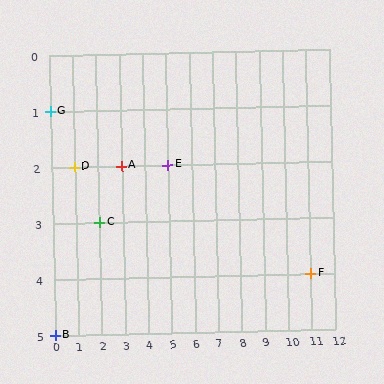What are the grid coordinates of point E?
Point E is at grid coordinates (5, 2).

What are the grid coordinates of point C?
Point C is at grid coordinates (2, 3).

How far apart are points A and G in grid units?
Points A and G are 3 columns and 1 row apart (about 3.2 grid units diagonally).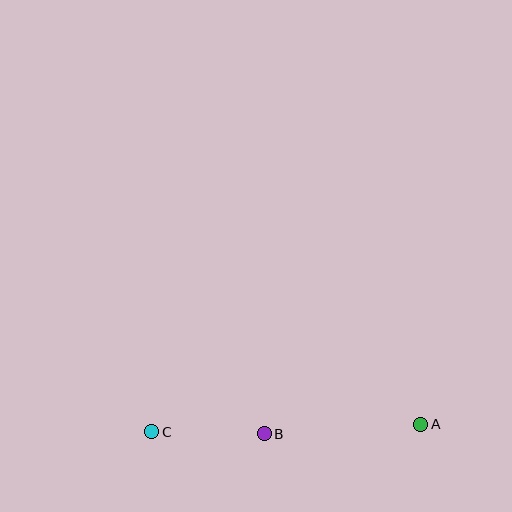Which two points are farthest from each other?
Points A and C are farthest from each other.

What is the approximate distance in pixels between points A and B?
The distance between A and B is approximately 157 pixels.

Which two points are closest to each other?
Points B and C are closest to each other.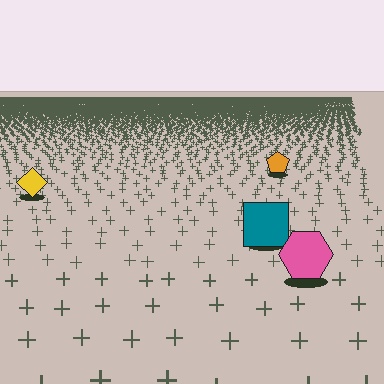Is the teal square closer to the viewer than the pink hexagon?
No. The pink hexagon is closer — you can tell from the texture gradient: the ground texture is coarser near it.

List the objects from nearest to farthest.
From nearest to farthest: the pink hexagon, the teal square, the yellow diamond, the orange pentagon.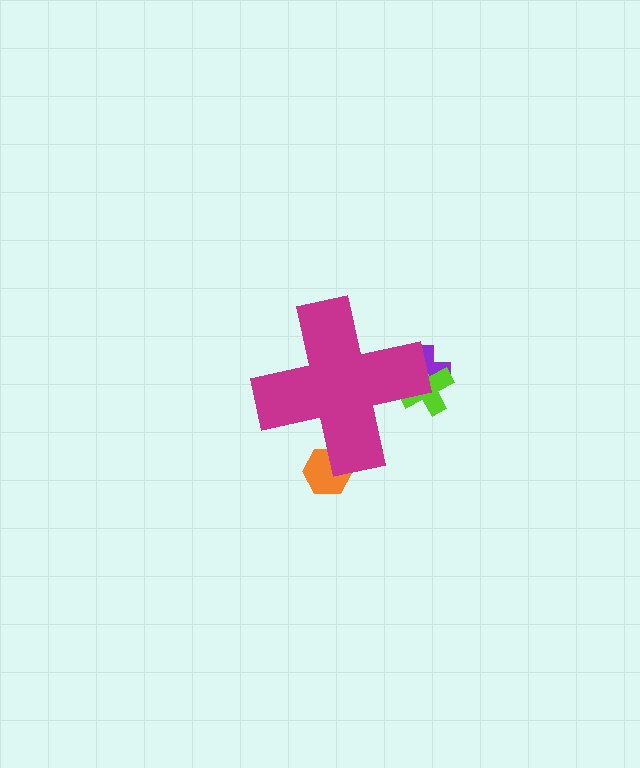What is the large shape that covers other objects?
A magenta cross.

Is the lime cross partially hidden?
Yes, the lime cross is partially hidden behind the magenta cross.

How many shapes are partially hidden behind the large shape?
3 shapes are partially hidden.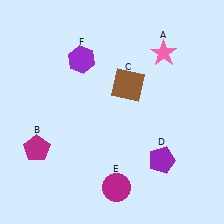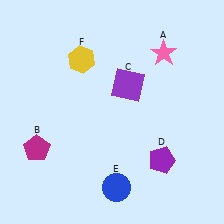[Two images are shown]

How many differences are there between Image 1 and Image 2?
There are 3 differences between the two images.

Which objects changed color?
C changed from brown to purple. E changed from magenta to blue. F changed from purple to yellow.